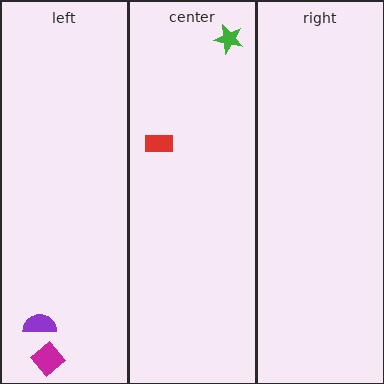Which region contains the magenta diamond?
The left region.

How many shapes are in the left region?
2.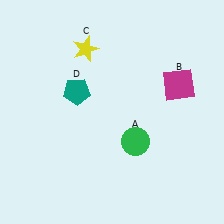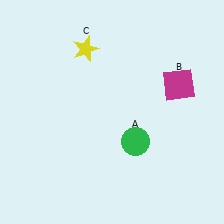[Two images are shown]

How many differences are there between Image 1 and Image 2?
There is 1 difference between the two images.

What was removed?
The teal pentagon (D) was removed in Image 2.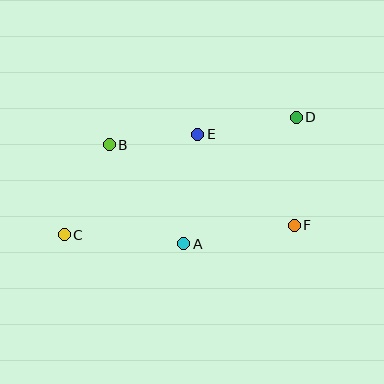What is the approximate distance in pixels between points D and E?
The distance between D and E is approximately 100 pixels.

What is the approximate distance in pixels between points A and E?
The distance between A and E is approximately 110 pixels.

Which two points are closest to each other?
Points B and E are closest to each other.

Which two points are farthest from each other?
Points C and D are farthest from each other.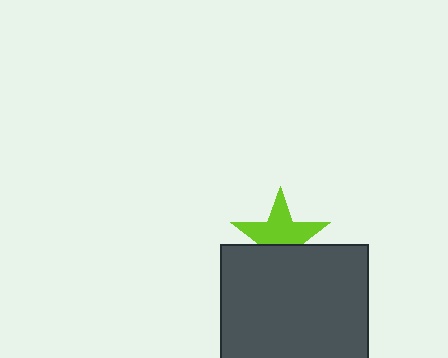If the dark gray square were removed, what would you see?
You would see the complete lime star.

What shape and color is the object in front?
The object in front is a dark gray square.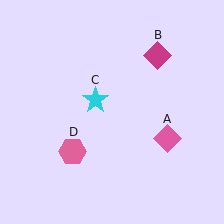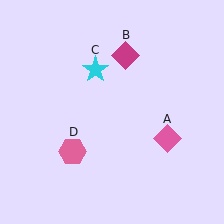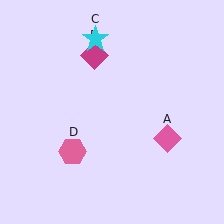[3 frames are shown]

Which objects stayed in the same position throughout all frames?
Pink diamond (object A) and pink hexagon (object D) remained stationary.